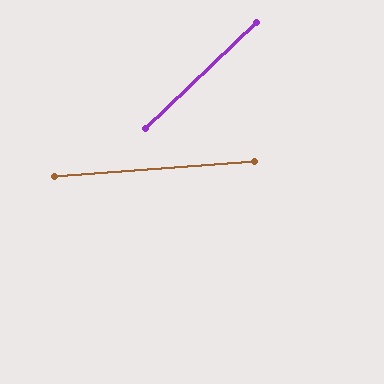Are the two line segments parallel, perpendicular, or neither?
Neither parallel nor perpendicular — they differ by about 39°.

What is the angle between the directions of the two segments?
Approximately 39 degrees.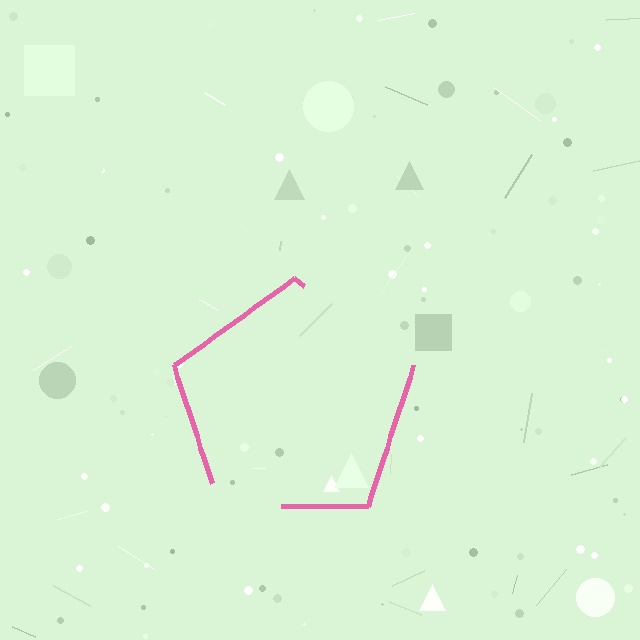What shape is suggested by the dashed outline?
The dashed outline suggests a pentagon.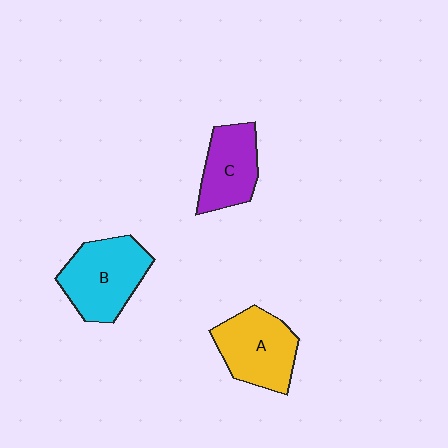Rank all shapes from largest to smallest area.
From largest to smallest: B (cyan), A (yellow), C (purple).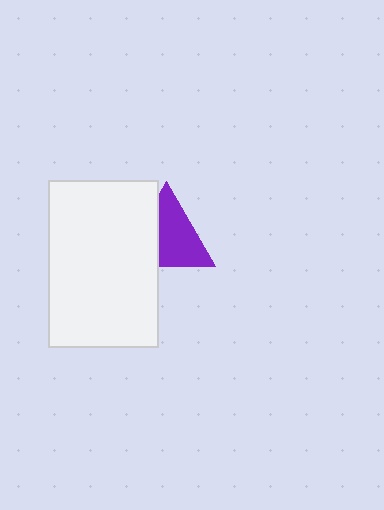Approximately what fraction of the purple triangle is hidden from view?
Roughly 37% of the purple triangle is hidden behind the white rectangle.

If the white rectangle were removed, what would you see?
You would see the complete purple triangle.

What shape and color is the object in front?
The object in front is a white rectangle.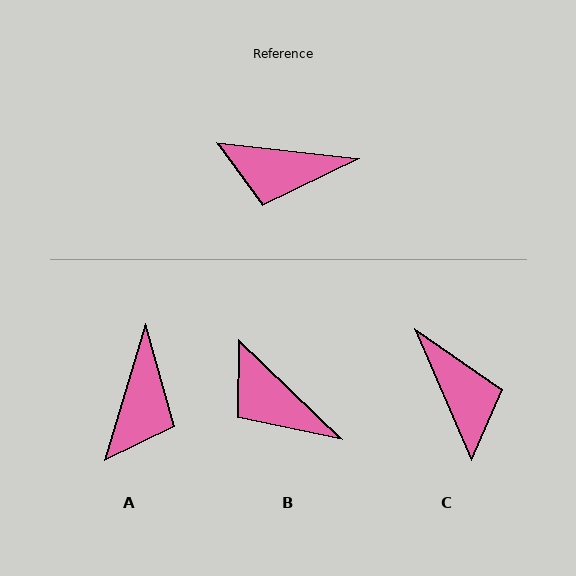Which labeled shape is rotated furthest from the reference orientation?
C, about 120 degrees away.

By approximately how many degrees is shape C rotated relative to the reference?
Approximately 120 degrees counter-clockwise.